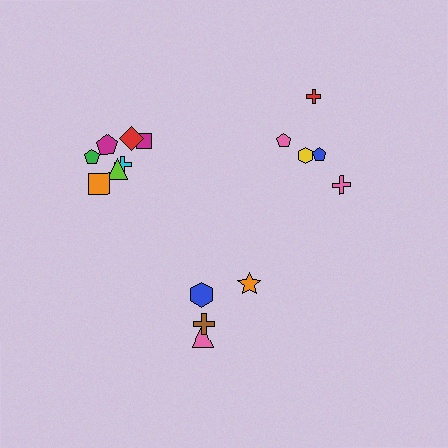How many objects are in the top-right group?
There are 5 objects.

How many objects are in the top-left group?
There are 7 objects.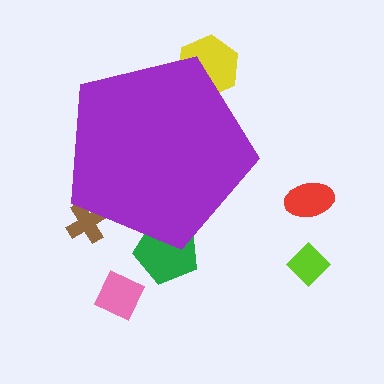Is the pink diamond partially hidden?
No, the pink diamond is fully visible.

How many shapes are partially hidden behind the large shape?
3 shapes are partially hidden.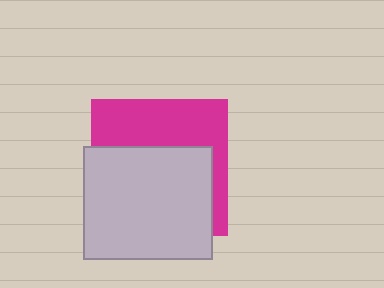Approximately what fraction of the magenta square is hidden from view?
Roughly 59% of the magenta square is hidden behind the light gray rectangle.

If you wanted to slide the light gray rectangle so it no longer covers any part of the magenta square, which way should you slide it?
Slide it down — that is the most direct way to separate the two shapes.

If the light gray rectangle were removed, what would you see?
You would see the complete magenta square.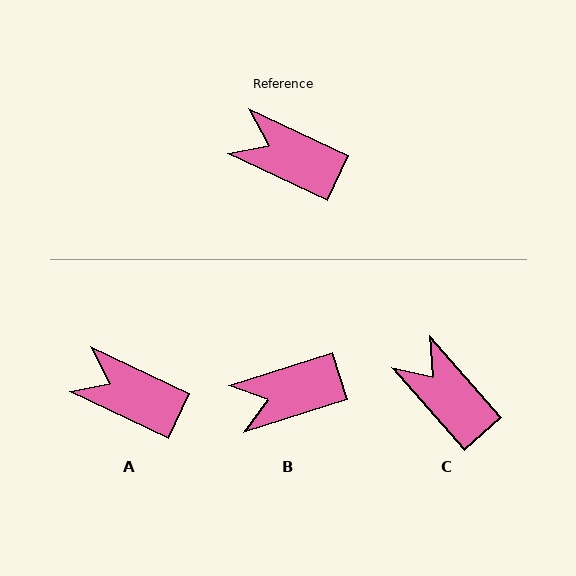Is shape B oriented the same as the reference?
No, it is off by about 43 degrees.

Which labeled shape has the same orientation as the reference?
A.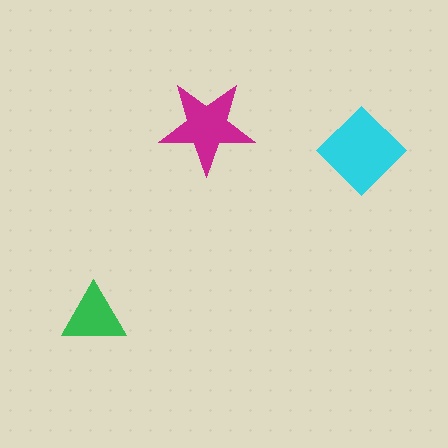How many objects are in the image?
There are 3 objects in the image.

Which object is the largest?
The cyan diamond.